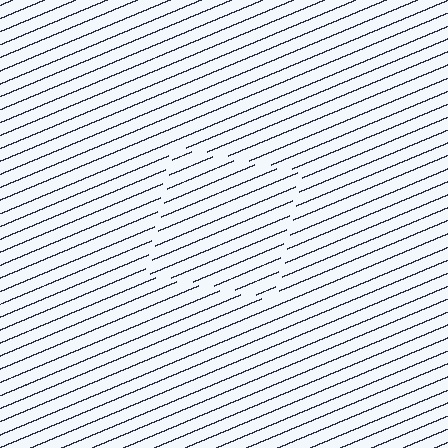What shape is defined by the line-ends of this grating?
An illusory square. The interior of the shape contains the same grating, shifted by half a period — the contour is defined by the phase discontinuity where line-ends from the inner and outer gratings abut.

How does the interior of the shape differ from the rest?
The interior of the shape contains the same grating, shifted by half a period — the contour is defined by the phase discontinuity where line-ends from the inner and outer gratings abut.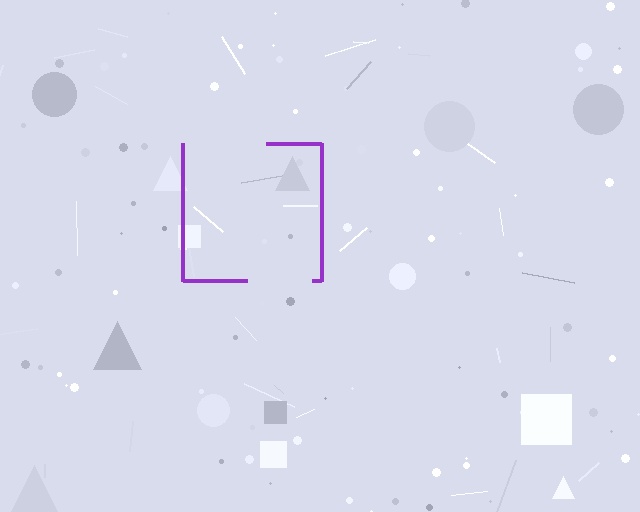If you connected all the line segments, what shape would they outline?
They would outline a square.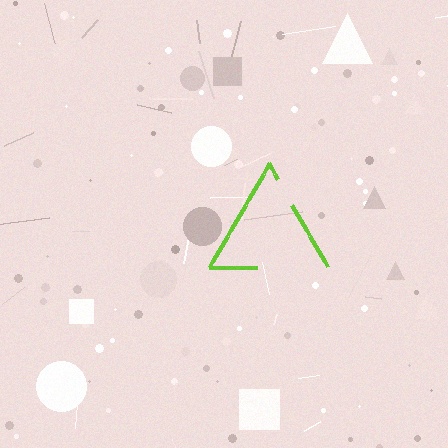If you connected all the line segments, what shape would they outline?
They would outline a triangle.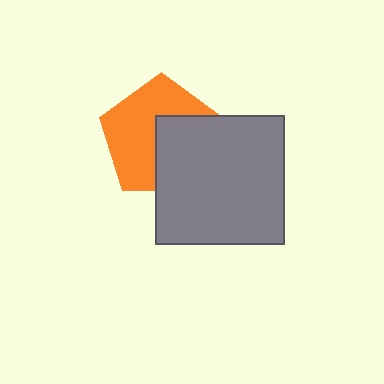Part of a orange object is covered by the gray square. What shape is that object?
It is a pentagon.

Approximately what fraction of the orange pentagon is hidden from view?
Roughly 42% of the orange pentagon is hidden behind the gray square.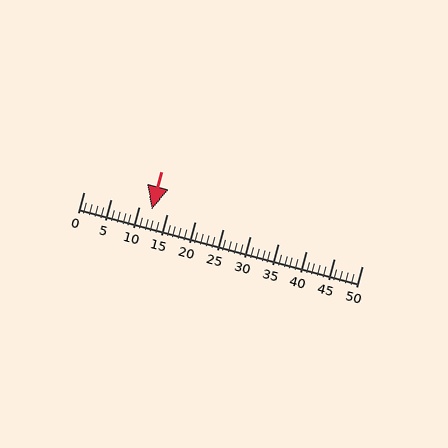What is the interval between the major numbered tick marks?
The major tick marks are spaced 5 units apart.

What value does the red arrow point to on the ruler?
The red arrow points to approximately 12.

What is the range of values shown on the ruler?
The ruler shows values from 0 to 50.